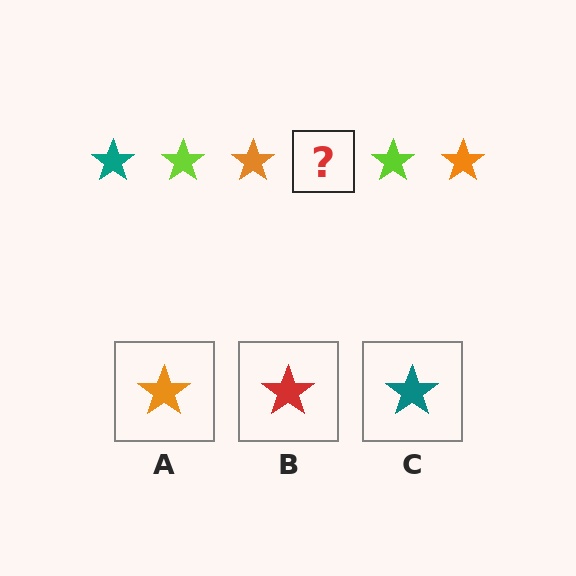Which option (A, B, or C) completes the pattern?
C.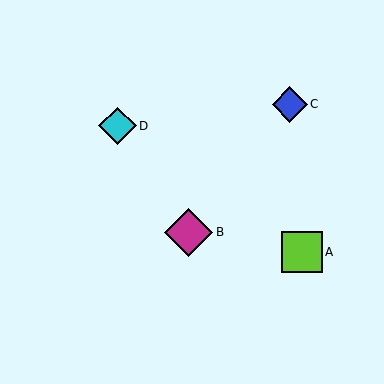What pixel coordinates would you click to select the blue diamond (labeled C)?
Click at (290, 104) to select the blue diamond C.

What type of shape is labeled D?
Shape D is a cyan diamond.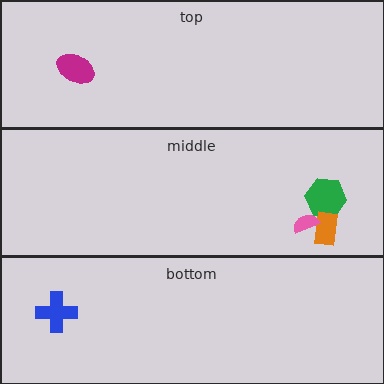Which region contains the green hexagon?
The middle region.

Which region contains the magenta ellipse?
The top region.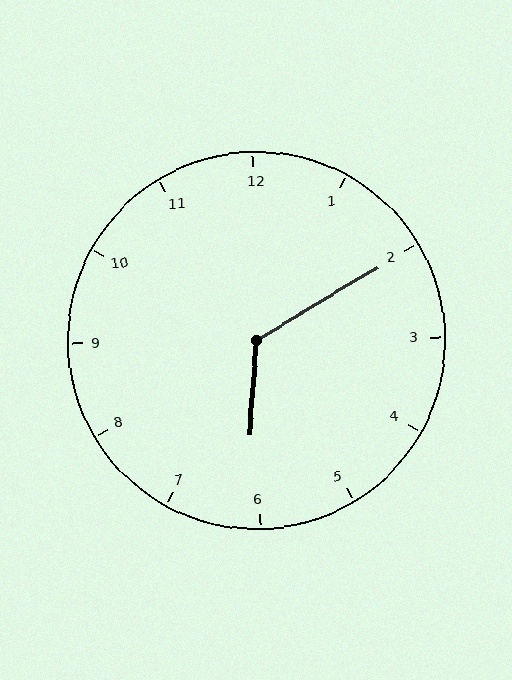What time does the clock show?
6:10.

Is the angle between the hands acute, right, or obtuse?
It is obtuse.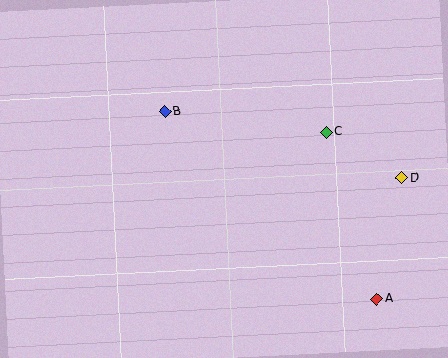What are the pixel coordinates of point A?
Point A is at (377, 299).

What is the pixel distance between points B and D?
The distance between B and D is 246 pixels.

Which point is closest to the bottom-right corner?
Point A is closest to the bottom-right corner.